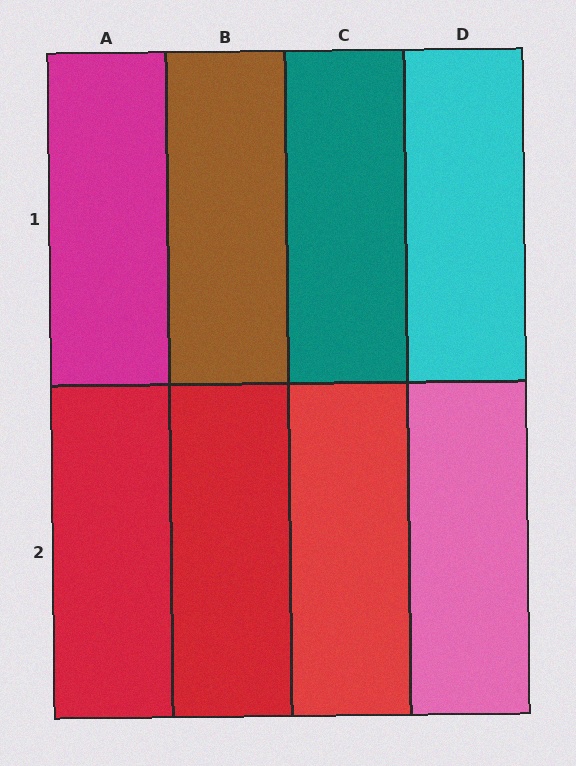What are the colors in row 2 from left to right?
Red, red, red, pink.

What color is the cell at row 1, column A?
Magenta.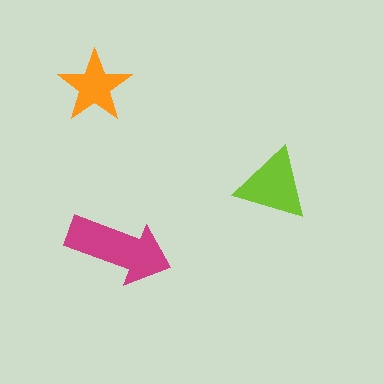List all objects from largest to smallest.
The magenta arrow, the lime triangle, the orange star.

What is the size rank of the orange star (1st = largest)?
3rd.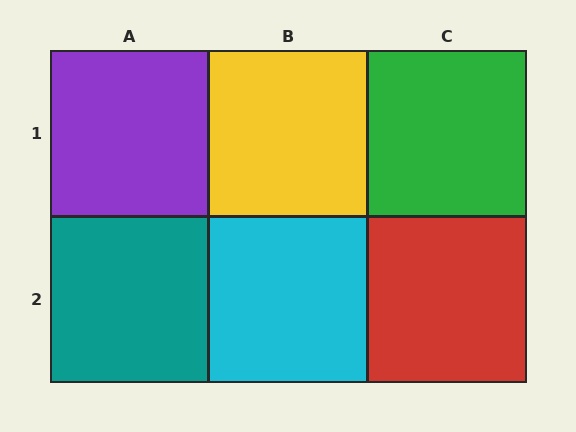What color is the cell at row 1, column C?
Green.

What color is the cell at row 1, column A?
Purple.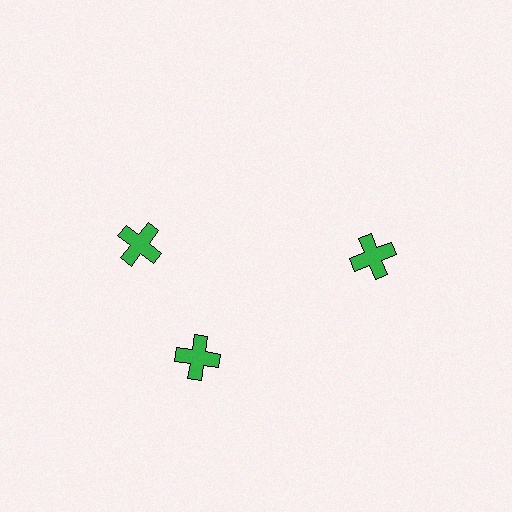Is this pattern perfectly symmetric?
No. The 3 green crosses are arranged in a ring, but one element near the 11 o'clock position is rotated out of alignment along the ring, breaking the 3-fold rotational symmetry.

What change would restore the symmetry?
The symmetry would be restored by rotating it back into even spacing with its neighbors so that all 3 crosses sit at equal angles and equal distance from the center.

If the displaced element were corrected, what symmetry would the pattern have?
It would have 3-fold rotational symmetry — the pattern would map onto itself every 120 degrees.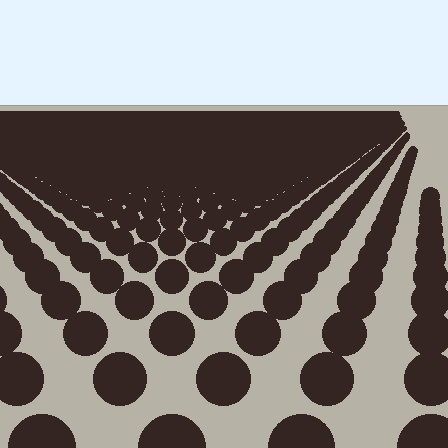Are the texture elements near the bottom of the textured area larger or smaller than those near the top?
Larger. Near the bottom, elements are closer to the viewer and appear at a bigger on-screen size.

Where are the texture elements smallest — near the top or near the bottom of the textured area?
Near the top.